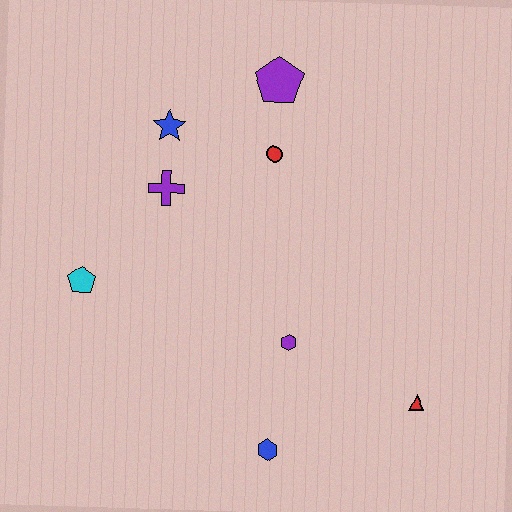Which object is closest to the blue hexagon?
The purple hexagon is closest to the blue hexagon.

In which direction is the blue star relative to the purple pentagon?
The blue star is to the left of the purple pentagon.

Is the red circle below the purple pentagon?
Yes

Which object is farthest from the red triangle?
The blue star is farthest from the red triangle.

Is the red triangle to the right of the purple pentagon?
Yes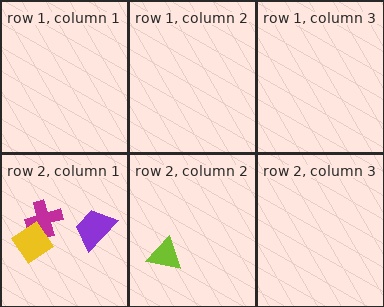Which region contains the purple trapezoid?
The row 2, column 1 region.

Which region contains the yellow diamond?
The row 2, column 1 region.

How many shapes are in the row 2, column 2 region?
1.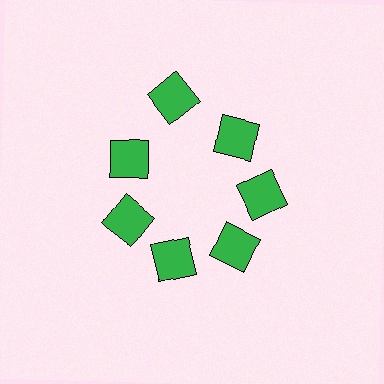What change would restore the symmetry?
The symmetry would be restored by moving it inward, back onto the ring so that all 7 squares sit at equal angles and equal distance from the center.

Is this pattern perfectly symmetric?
No. The 7 green squares are arranged in a ring, but one element near the 12 o'clock position is pushed outward from the center, breaking the 7-fold rotational symmetry.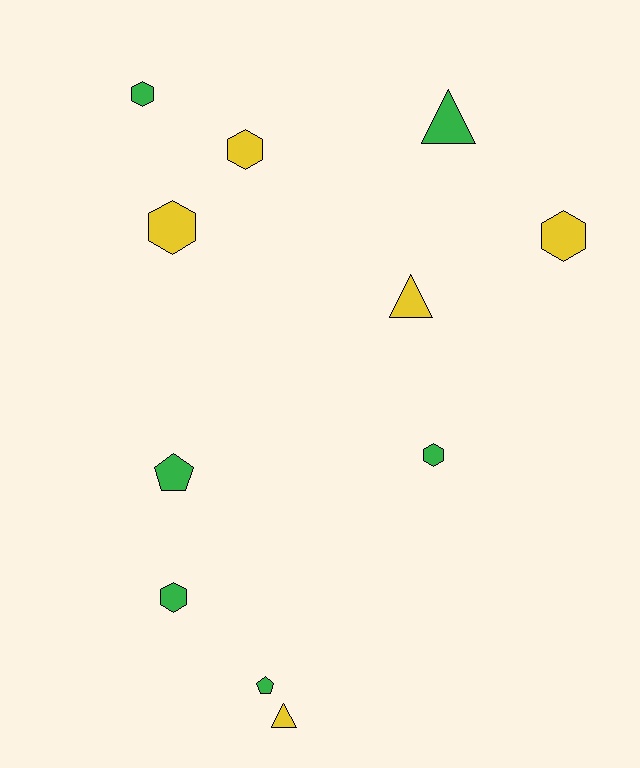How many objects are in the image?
There are 11 objects.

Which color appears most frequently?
Green, with 6 objects.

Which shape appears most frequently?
Hexagon, with 6 objects.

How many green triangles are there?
There is 1 green triangle.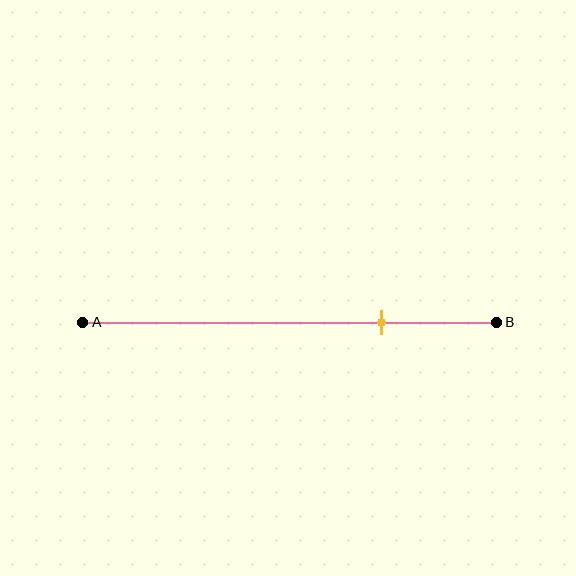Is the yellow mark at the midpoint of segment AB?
No, the mark is at about 70% from A, not at the 50% midpoint.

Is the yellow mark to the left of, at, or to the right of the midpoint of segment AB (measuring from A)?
The yellow mark is to the right of the midpoint of segment AB.